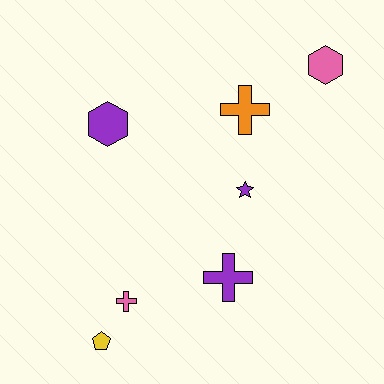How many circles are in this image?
There are no circles.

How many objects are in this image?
There are 7 objects.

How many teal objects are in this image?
There are no teal objects.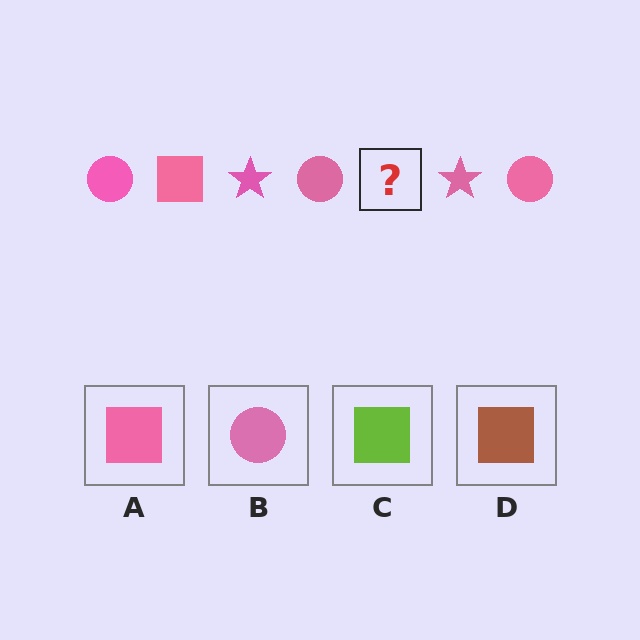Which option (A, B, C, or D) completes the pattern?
A.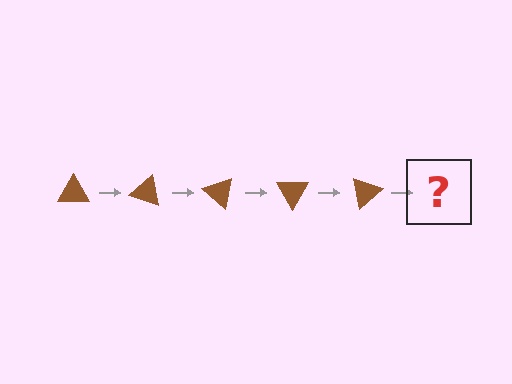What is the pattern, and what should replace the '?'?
The pattern is that the triangle rotates 20 degrees each step. The '?' should be a brown triangle rotated 100 degrees.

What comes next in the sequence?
The next element should be a brown triangle rotated 100 degrees.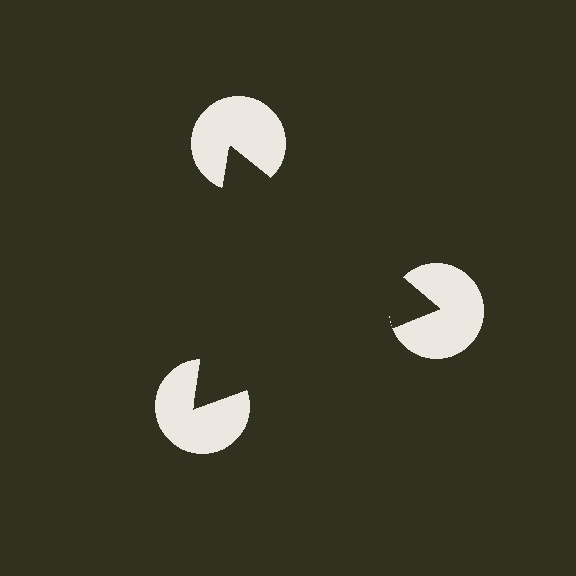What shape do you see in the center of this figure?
An illusory triangle — its edges are inferred from the aligned wedge cuts in the pac-man discs, not physically drawn.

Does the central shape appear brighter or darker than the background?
It typically appears slightly darker than the background, even though no actual brightness change is drawn.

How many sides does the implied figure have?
3 sides.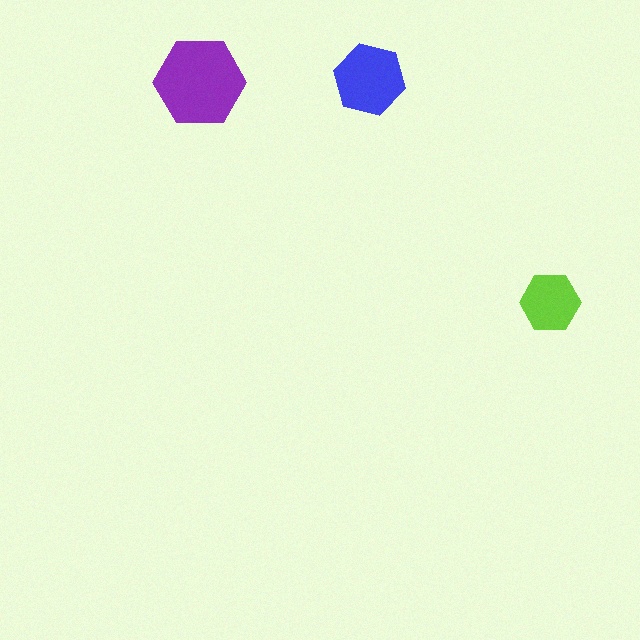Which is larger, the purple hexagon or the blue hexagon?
The purple one.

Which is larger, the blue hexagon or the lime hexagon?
The blue one.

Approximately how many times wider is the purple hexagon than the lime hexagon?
About 1.5 times wider.